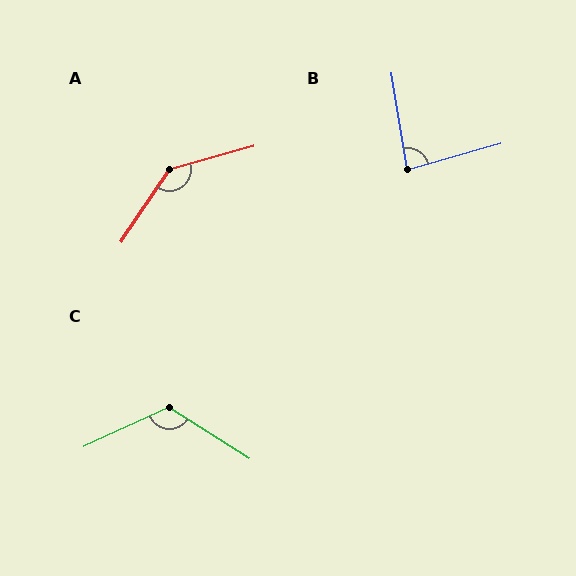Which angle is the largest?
A, at approximately 139 degrees.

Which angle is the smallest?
B, at approximately 83 degrees.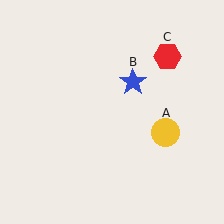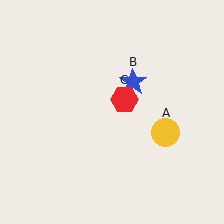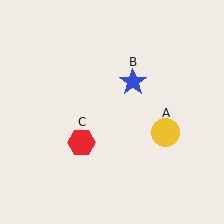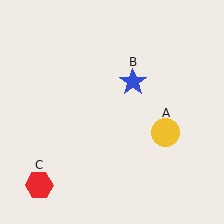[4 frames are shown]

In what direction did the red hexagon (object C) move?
The red hexagon (object C) moved down and to the left.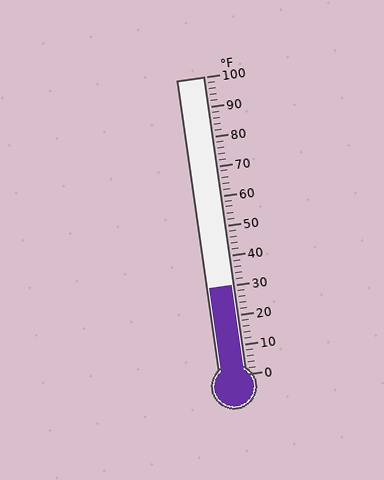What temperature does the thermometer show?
The thermometer shows approximately 30°F.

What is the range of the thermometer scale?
The thermometer scale ranges from 0°F to 100°F.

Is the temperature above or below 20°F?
The temperature is above 20°F.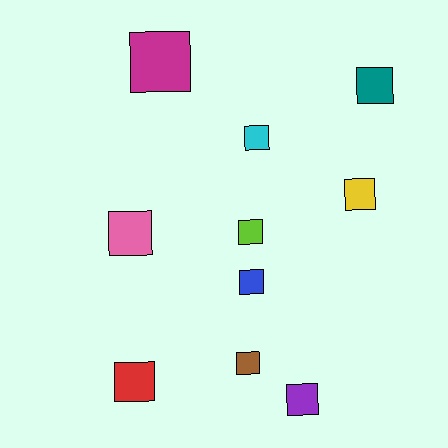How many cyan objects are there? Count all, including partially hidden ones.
There is 1 cyan object.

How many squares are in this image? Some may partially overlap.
There are 10 squares.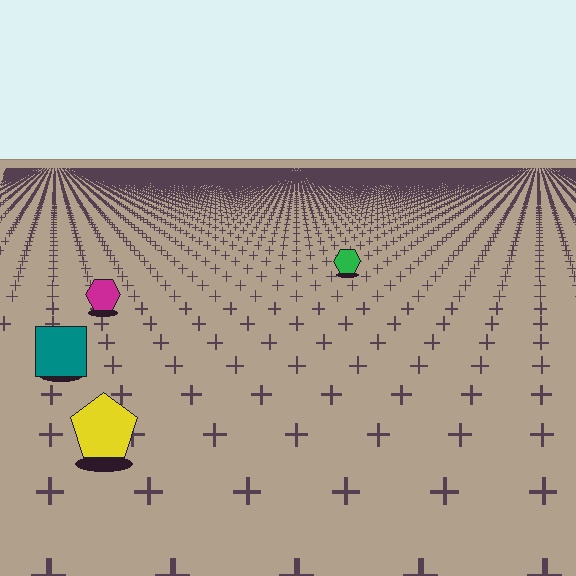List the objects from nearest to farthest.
From nearest to farthest: the yellow pentagon, the teal square, the magenta hexagon, the green hexagon.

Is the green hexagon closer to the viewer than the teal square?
No. The teal square is closer — you can tell from the texture gradient: the ground texture is coarser near it.